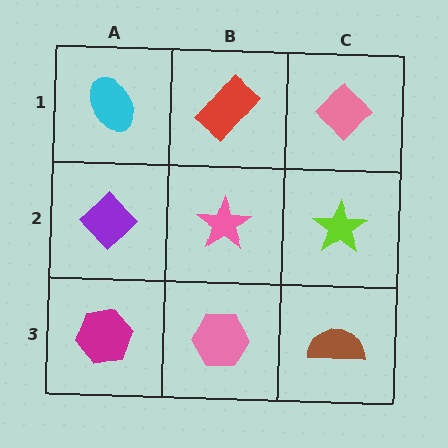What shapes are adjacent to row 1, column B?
A pink star (row 2, column B), a cyan ellipse (row 1, column A), a pink diamond (row 1, column C).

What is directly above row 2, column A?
A cyan ellipse.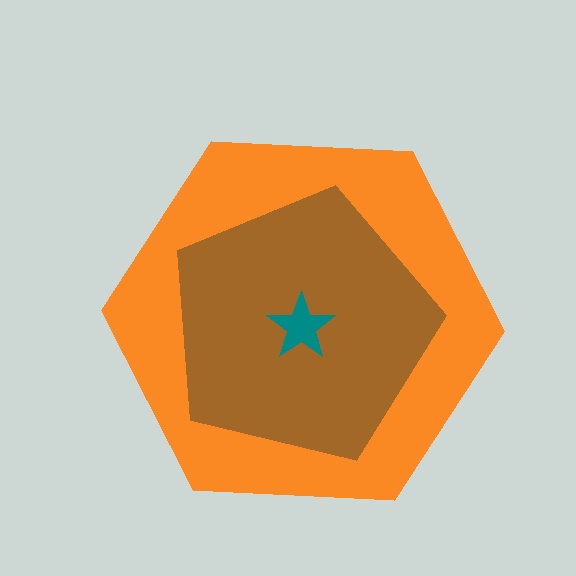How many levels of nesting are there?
3.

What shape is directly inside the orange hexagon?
The brown pentagon.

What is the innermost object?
The teal star.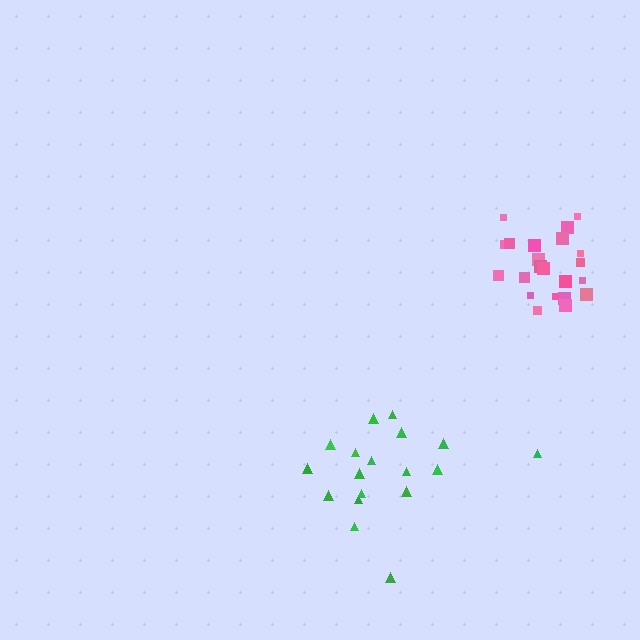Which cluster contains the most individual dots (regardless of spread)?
Pink (22).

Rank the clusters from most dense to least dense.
pink, green.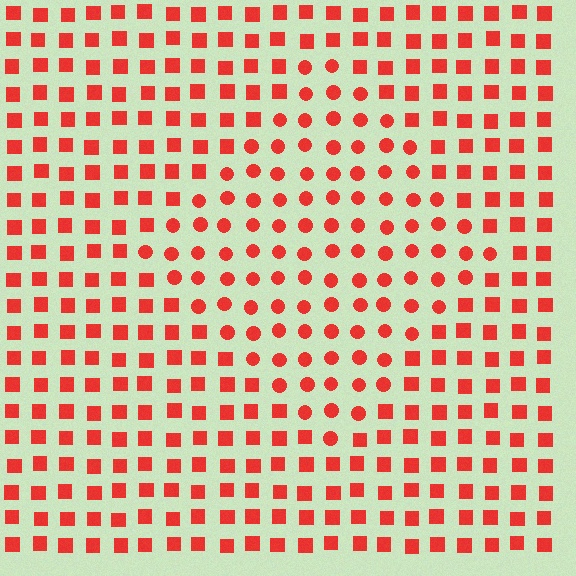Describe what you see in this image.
The image is filled with small red elements arranged in a uniform grid. A diamond-shaped region contains circles, while the surrounding area contains squares. The boundary is defined purely by the change in element shape.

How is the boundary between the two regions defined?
The boundary is defined by a change in element shape: circles inside vs. squares outside. All elements share the same color and spacing.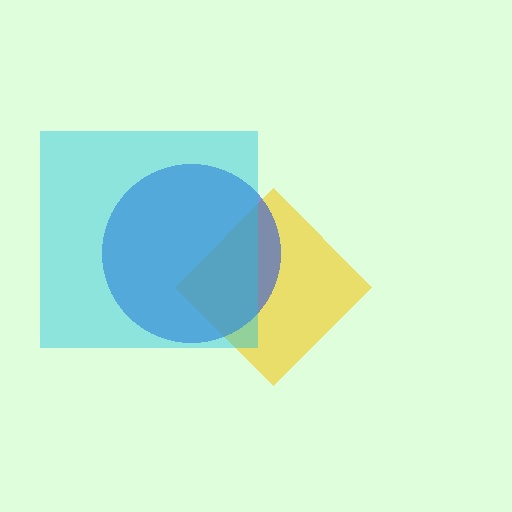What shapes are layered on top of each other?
The layered shapes are: a yellow diamond, a blue circle, a cyan square.